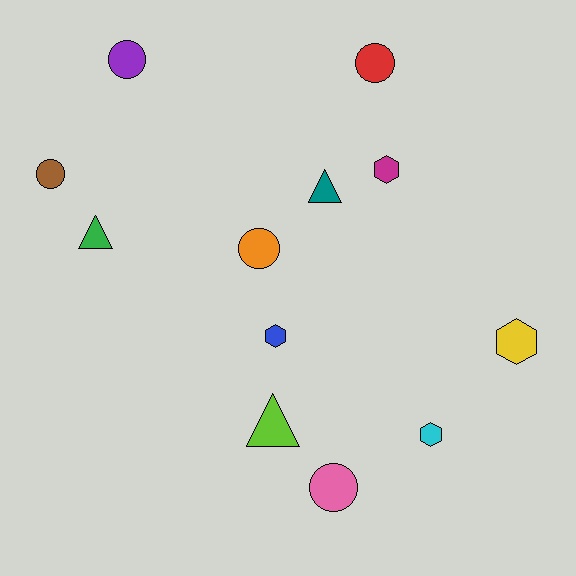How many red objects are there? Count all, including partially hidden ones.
There is 1 red object.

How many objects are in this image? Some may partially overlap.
There are 12 objects.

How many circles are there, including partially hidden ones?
There are 5 circles.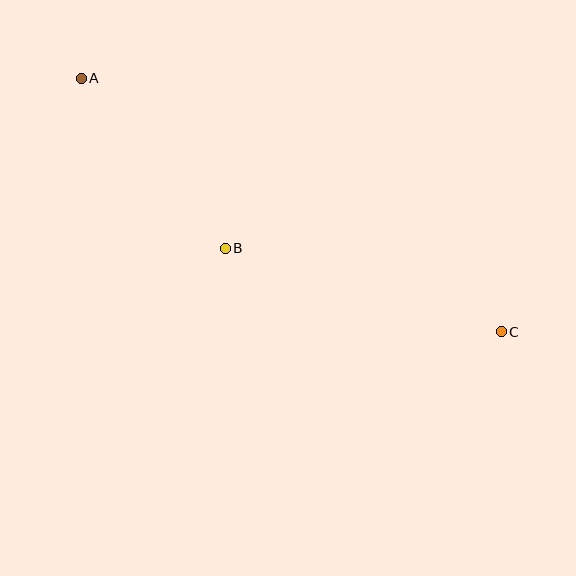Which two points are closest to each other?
Points A and B are closest to each other.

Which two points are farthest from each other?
Points A and C are farthest from each other.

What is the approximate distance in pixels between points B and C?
The distance between B and C is approximately 289 pixels.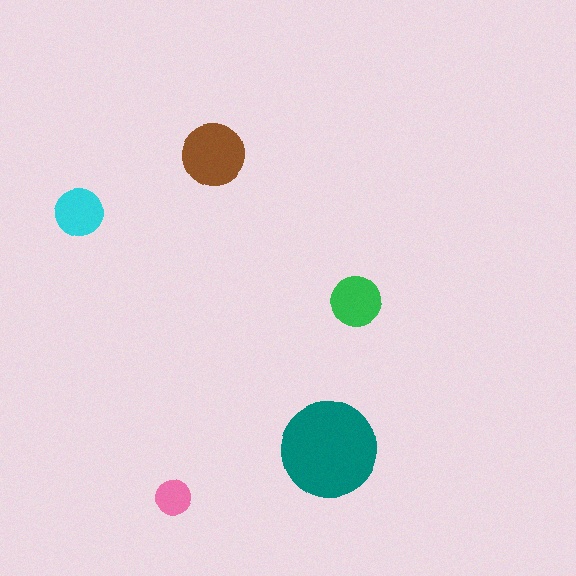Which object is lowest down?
The pink circle is bottommost.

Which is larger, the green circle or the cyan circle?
The green one.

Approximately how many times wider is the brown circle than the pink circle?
About 2 times wider.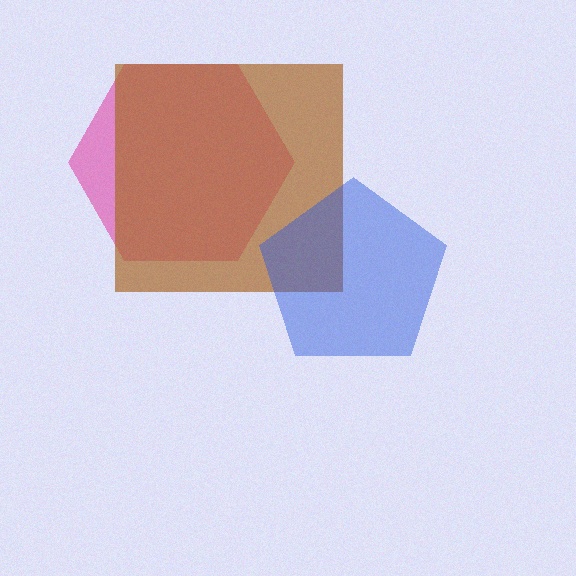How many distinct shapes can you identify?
There are 3 distinct shapes: a pink hexagon, a brown square, a blue pentagon.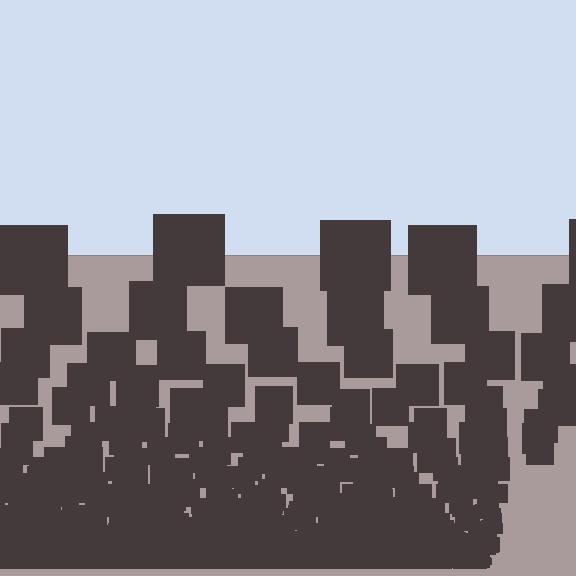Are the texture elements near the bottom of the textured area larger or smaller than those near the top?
Smaller. The gradient is inverted — elements near the bottom are smaller and denser.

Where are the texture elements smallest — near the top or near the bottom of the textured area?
Near the bottom.